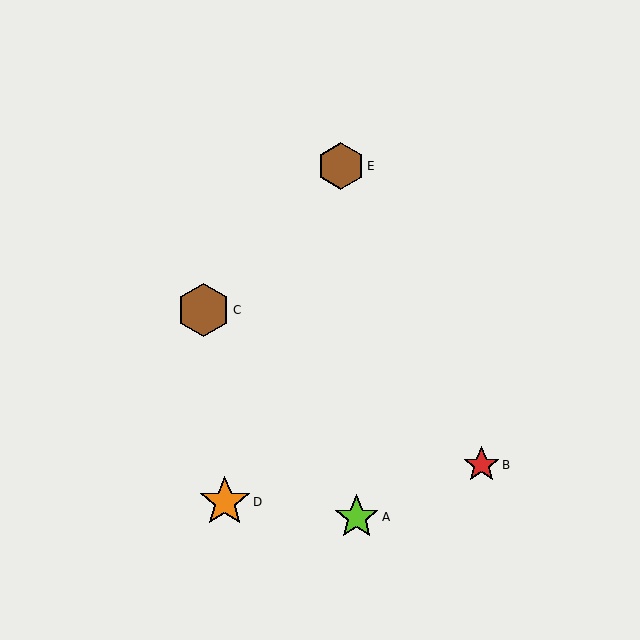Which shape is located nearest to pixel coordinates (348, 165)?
The brown hexagon (labeled E) at (341, 166) is nearest to that location.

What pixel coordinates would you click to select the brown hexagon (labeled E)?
Click at (341, 166) to select the brown hexagon E.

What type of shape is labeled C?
Shape C is a brown hexagon.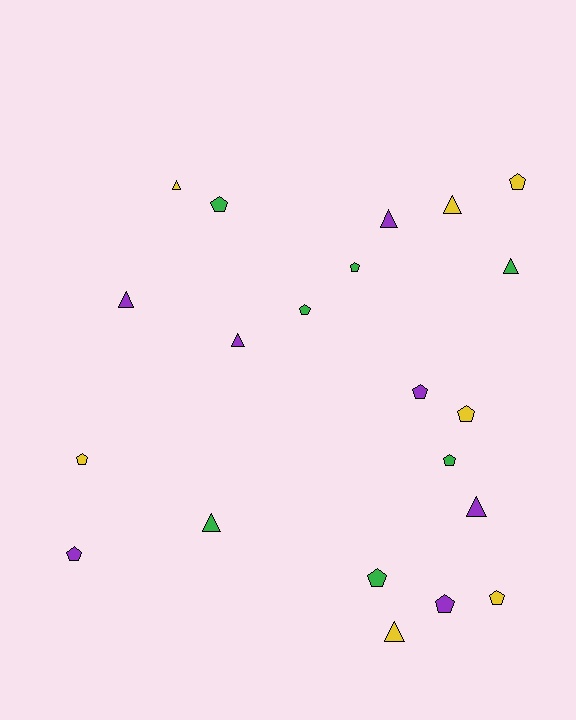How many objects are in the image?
There are 21 objects.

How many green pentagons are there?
There are 5 green pentagons.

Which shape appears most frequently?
Pentagon, with 12 objects.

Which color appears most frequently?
Purple, with 7 objects.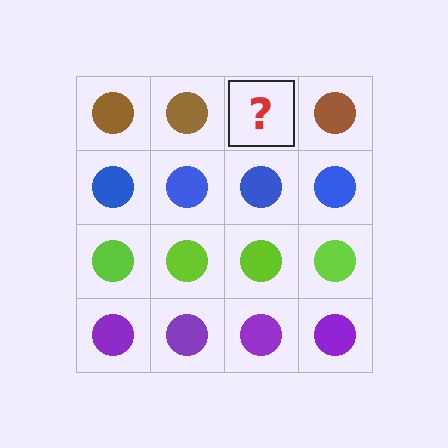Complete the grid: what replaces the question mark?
The question mark should be replaced with a brown circle.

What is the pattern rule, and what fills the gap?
The rule is that each row has a consistent color. The gap should be filled with a brown circle.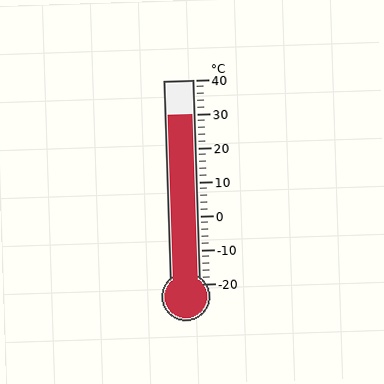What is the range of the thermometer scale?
The thermometer scale ranges from -20°C to 40°C.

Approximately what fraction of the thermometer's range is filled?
The thermometer is filled to approximately 85% of its range.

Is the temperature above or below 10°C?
The temperature is above 10°C.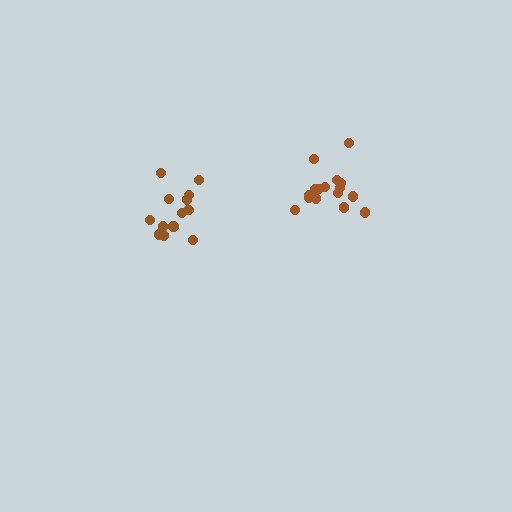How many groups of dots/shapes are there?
There are 2 groups.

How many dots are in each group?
Group 1: 13 dots, Group 2: 16 dots (29 total).